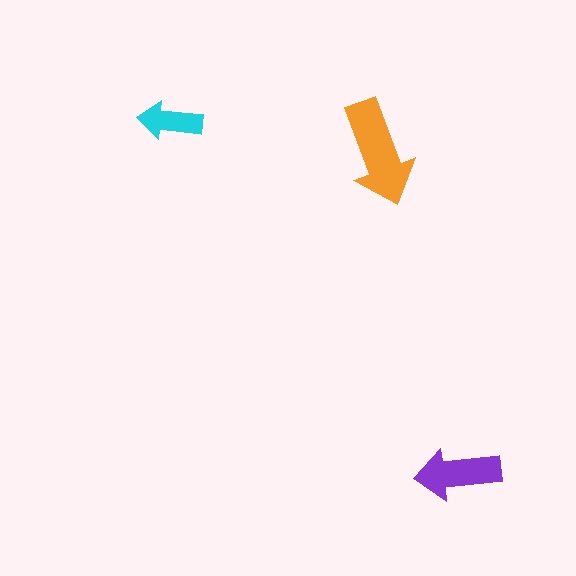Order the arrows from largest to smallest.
the orange one, the purple one, the cyan one.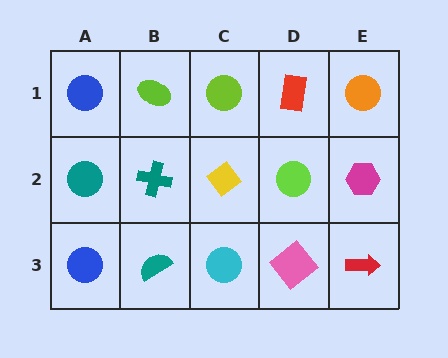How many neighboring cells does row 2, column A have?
3.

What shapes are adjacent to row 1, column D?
A lime circle (row 2, column D), a lime circle (row 1, column C), an orange circle (row 1, column E).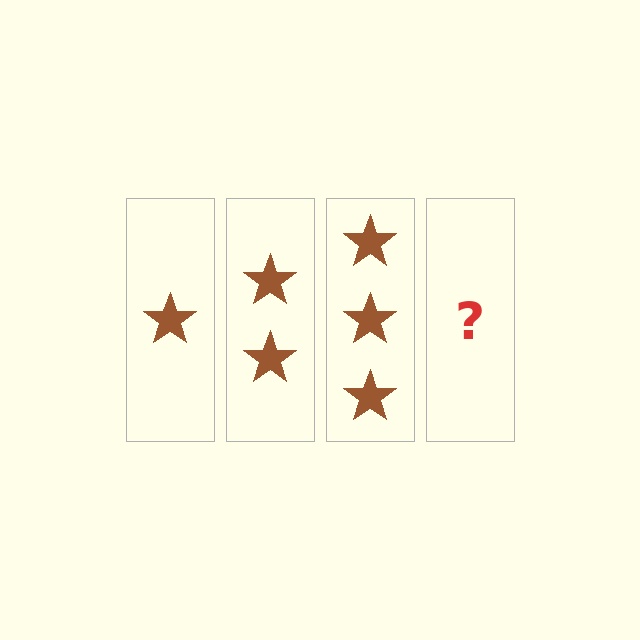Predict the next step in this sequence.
The next step is 4 stars.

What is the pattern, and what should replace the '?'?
The pattern is that each step adds one more star. The '?' should be 4 stars.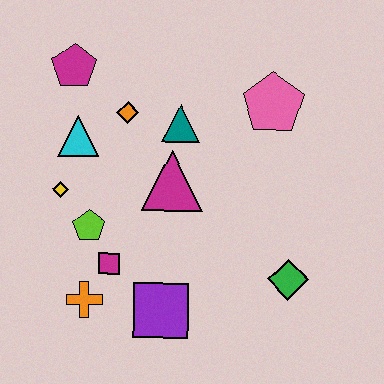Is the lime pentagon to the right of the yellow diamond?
Yes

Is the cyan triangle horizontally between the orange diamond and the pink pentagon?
No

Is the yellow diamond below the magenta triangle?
Yes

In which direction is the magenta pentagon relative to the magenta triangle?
The magenta pentagon is above the magenta triangle.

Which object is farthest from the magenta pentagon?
The green diamond is farthest from the magenta pentagon.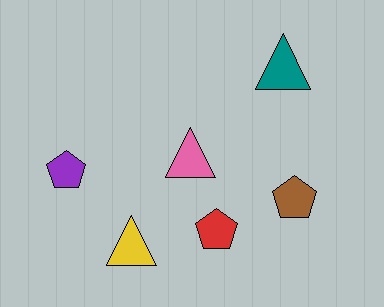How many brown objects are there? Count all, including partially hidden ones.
There is 1 brown object.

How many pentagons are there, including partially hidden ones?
There are 3 pentagons.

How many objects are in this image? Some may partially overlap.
There are 6 objects.